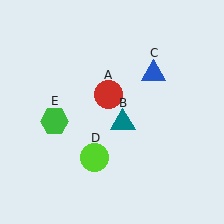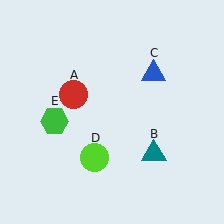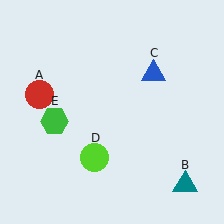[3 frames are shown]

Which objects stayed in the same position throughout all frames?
Blue triangle (object C) and lime circle (object D) and green hexagon (object E) remained stationary.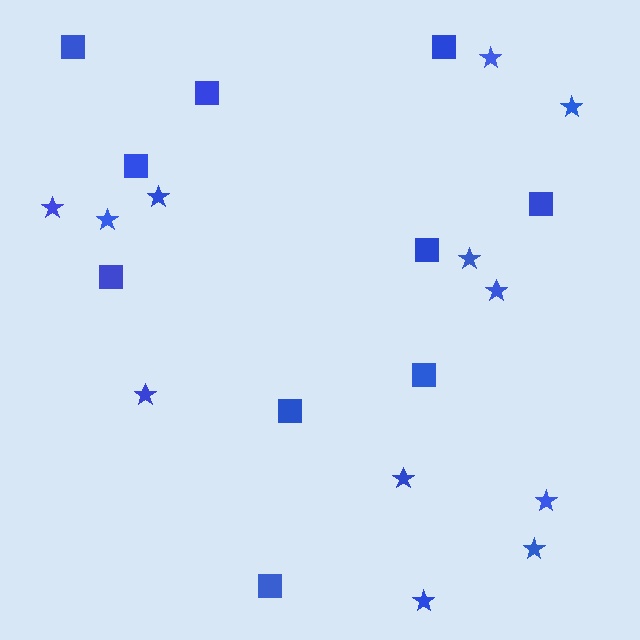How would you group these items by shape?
There are 2 groups: one group of stars (12) and one group of squares (10).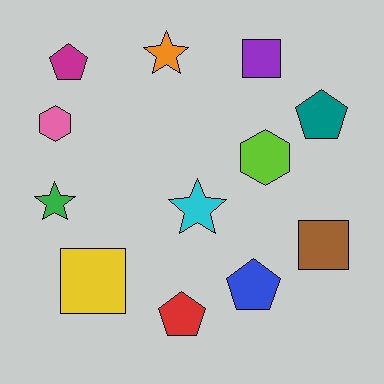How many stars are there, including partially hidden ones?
There are 3 stars.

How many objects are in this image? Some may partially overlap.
There are 12 objects.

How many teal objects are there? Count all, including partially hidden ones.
There is 1 teal object.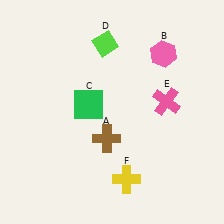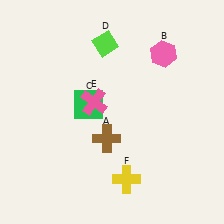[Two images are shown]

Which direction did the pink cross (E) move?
The pink cross (E) moved left.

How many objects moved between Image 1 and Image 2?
1 object moved between the two images.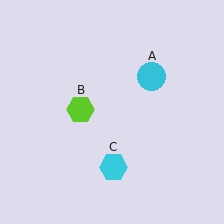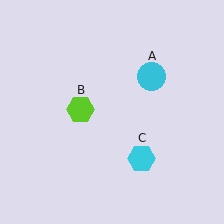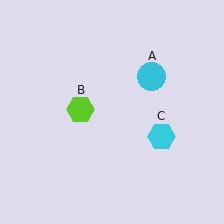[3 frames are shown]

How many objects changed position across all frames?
1 object changed position: cyan hexagon (object C).